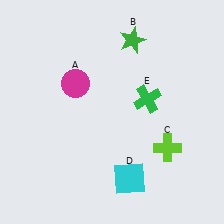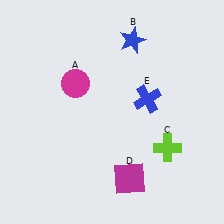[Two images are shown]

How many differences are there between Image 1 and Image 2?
There are 3 differences between the two images.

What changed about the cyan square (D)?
In Image 1, D is cyan. In Image 2, it changed to magenta.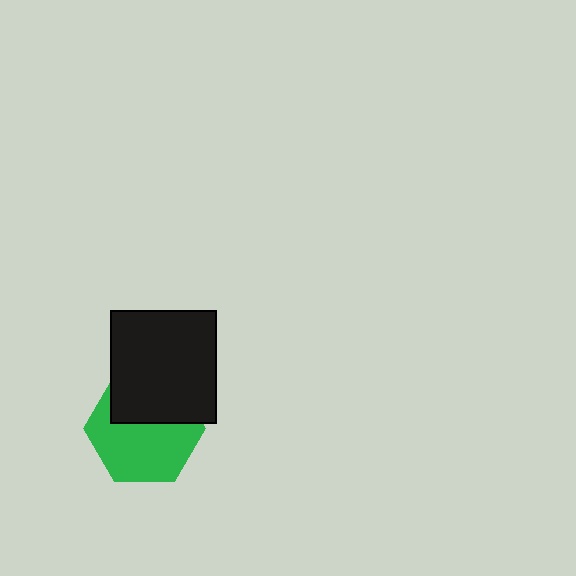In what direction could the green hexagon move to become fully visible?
The green hexagon could move down. That would shift it out from behind the black rectangle entirely.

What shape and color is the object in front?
The object in front is a black rectangle.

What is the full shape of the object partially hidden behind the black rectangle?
The partially hidden object is a green hexagon.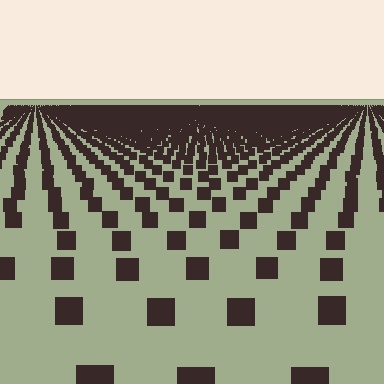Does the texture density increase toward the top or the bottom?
Density increases toward the top.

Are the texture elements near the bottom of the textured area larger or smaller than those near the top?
Larger. Near the bottom, elements are closer to the viewer and appear at a bigger on-screen size.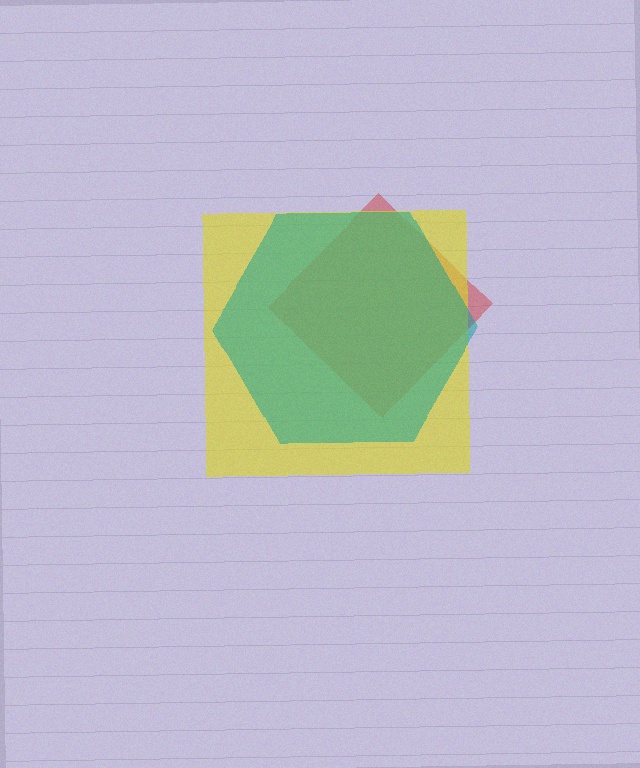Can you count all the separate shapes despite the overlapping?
Yes, there are 3 separate shapes.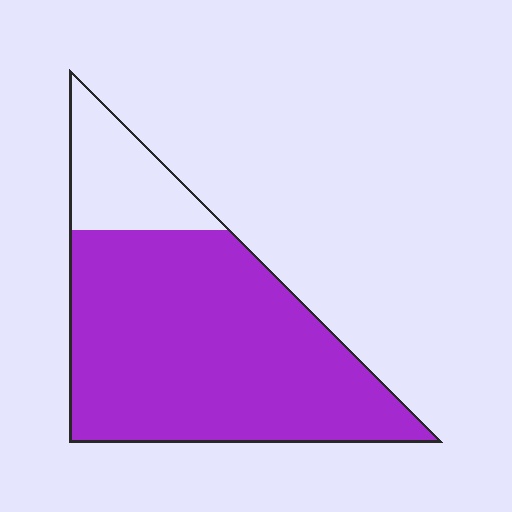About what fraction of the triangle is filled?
About four fifths (4/5).